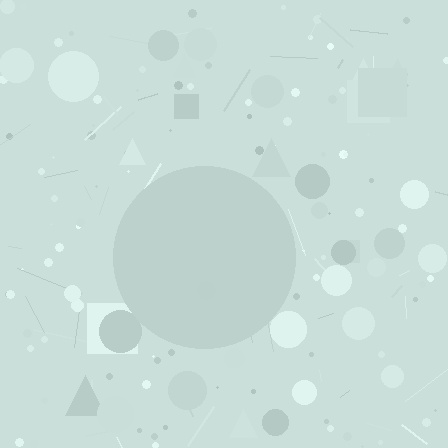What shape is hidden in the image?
A circle is hidden in the image.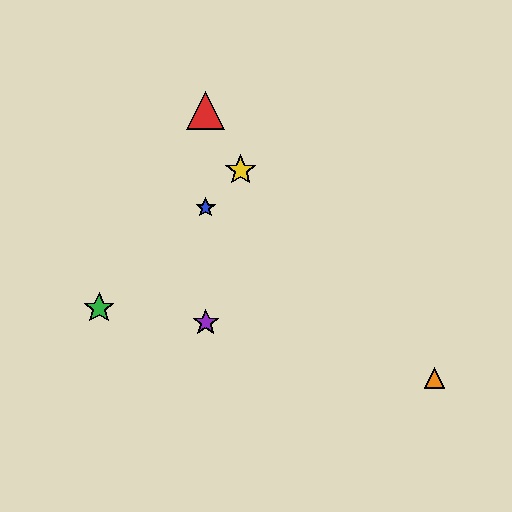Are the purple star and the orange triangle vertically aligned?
No, the purple star is at x≈206 and the orange triangle is at x≈434.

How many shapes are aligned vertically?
3 shapes (the red triangle, the blue star, the purple star) are aligned vertically.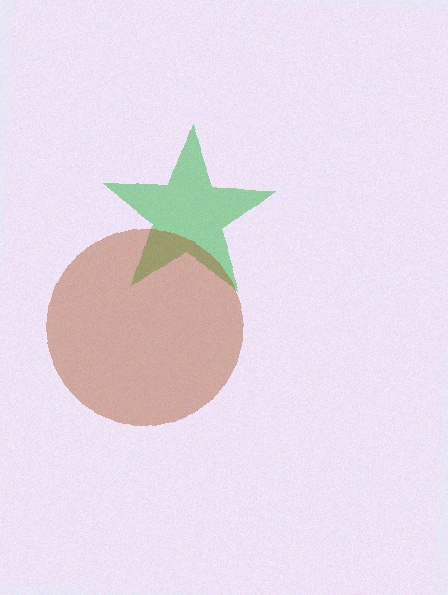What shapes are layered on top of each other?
The layered shapes are: a green star, a brown circle.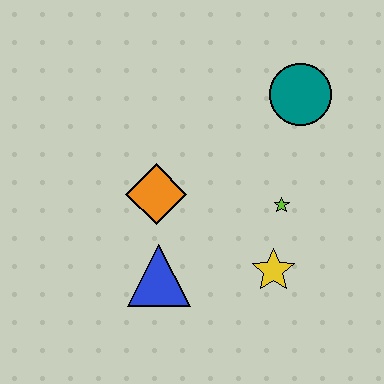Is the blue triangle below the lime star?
Yes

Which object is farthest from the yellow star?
The teal circle is farthest from the yellow star.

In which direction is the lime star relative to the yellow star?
The lime star is above the yellow star.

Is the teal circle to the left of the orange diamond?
No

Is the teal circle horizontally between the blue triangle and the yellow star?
No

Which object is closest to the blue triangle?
The orange diamond is closest to the blue triangle.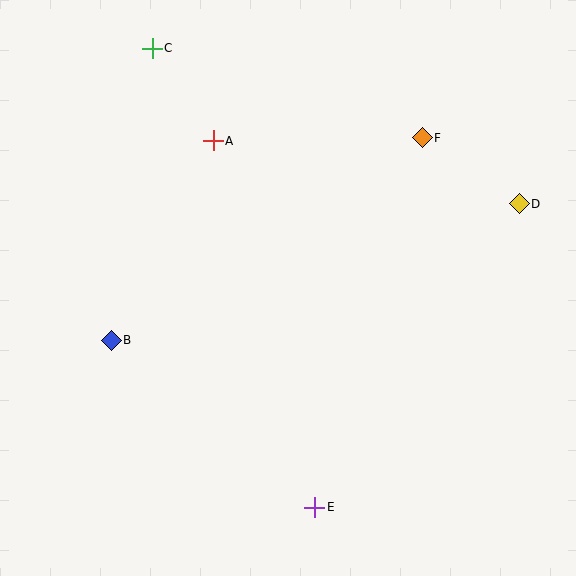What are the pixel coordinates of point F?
Point F is at (422, 138).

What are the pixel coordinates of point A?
Point A is at (213, 141).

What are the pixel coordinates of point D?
Point D is at (519, 204).